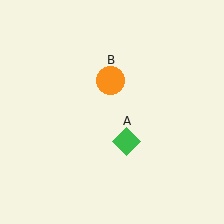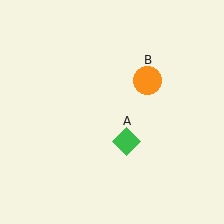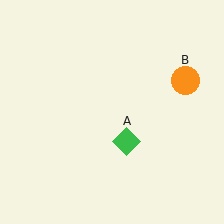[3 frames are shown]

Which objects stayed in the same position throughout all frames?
Green diamond (object A) remained stationary.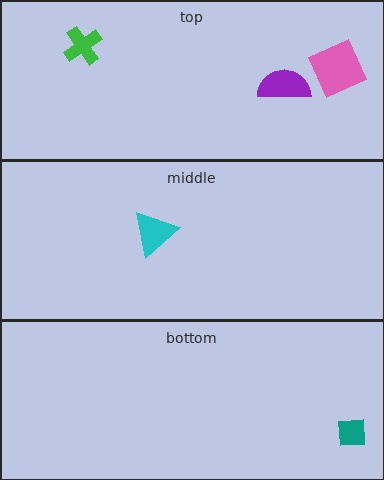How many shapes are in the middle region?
1.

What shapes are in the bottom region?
The teal square.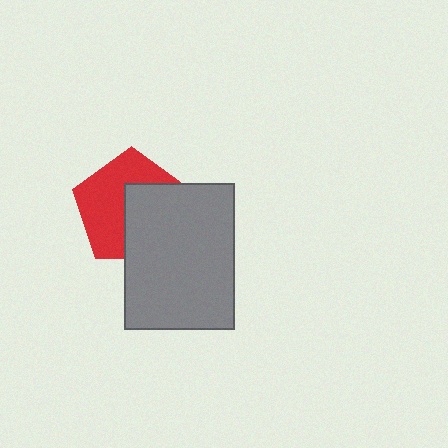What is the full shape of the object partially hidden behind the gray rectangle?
The partially hidden object is a red pentagon.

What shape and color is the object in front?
The object in front is a gray rectangle.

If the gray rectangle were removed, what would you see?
You would see the complete red pentagon.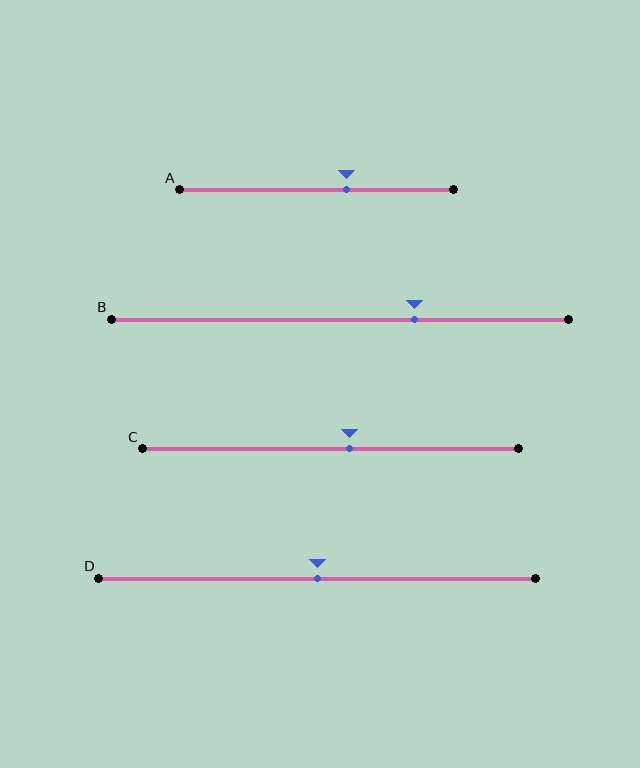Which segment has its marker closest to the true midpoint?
Segment D has its marker closest to the true midpoint.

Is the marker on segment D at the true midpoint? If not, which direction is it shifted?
Yes, the marker on segment D is at the true midpoint.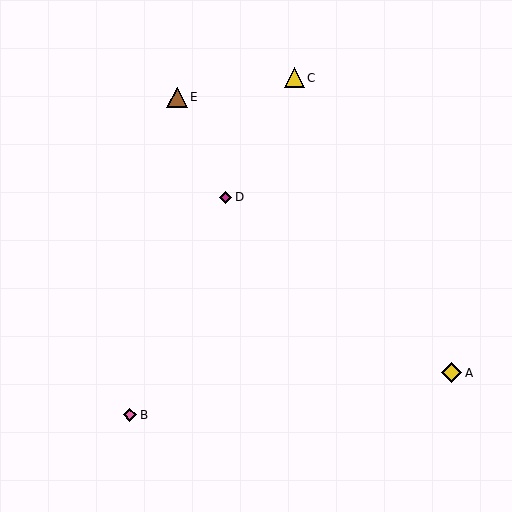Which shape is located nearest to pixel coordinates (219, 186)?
The magenta diamond (labeled D) at (226, 198) is nearest to that location.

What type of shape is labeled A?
Shape A is a yellow diamond.